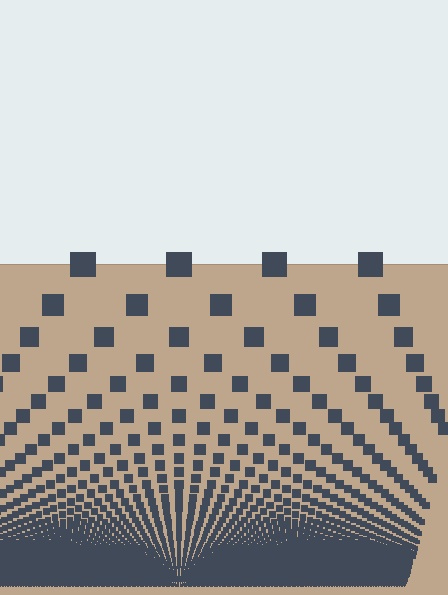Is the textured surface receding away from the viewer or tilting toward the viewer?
The surface appears to tilt toward the viewer. Texture elements get larger and sparser toward the top.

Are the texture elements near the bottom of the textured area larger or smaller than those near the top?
Smaller. The gradient is inverted — elements near the bottom are smaller and denser.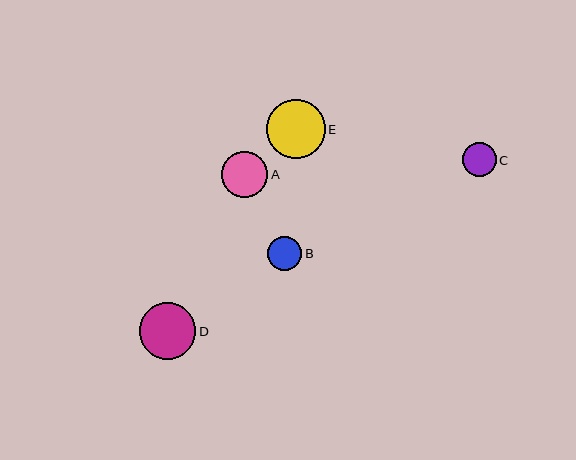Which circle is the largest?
Circle E is the largest with a size of approximately 59 pixels.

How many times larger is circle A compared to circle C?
Circle A is approximately 1.4 times the size of circle C.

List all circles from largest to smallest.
From largest to smallest: E, D, A, B, C.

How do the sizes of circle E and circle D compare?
Circle E and circle D are approximately the same size.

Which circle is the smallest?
Circle C is the smallest with a size of approximately 34 pixels.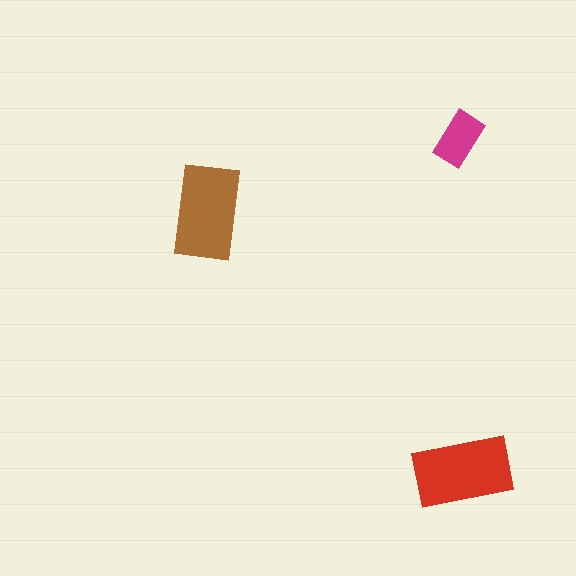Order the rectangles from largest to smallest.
the red one, the brown one, the magenta one.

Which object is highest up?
The magenta rectangle is topmost.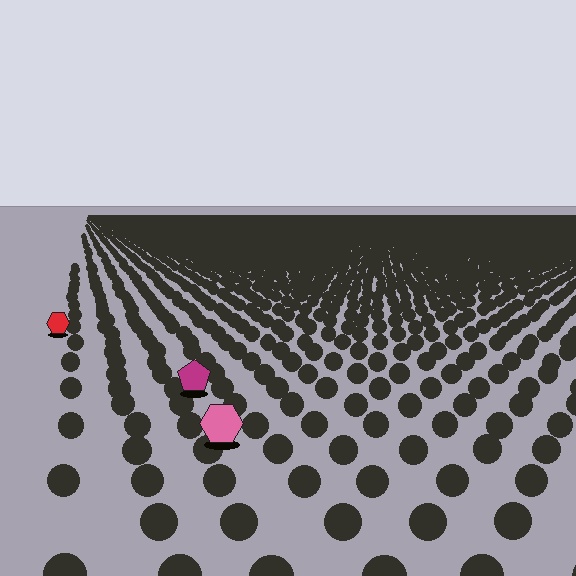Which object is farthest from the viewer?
The red hexagon is farthest from the viewer. It appears smaller and the ground texture around it is denser.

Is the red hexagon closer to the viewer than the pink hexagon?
No. The pink hexagon is closer — you can tell from the texture gradient: the ground texture is coarser near it.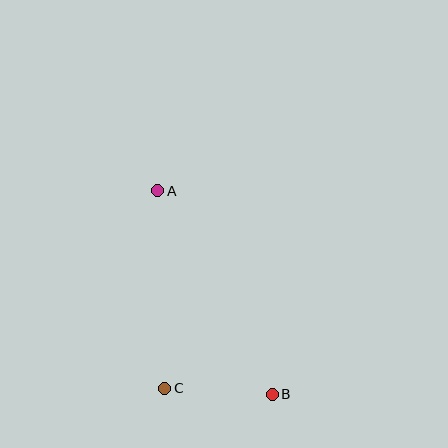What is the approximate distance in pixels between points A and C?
The distance between A and C is approximately 197 pixels.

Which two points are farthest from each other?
Points A and B are farthest from each other.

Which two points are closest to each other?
Points B and C are closest to each other.